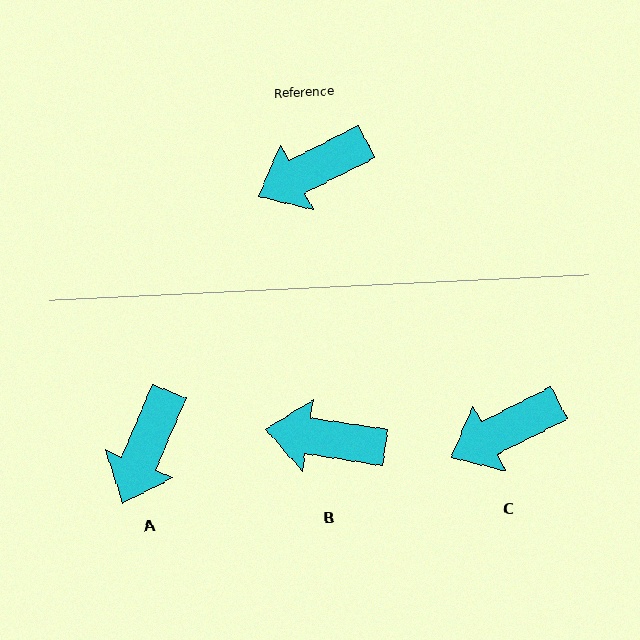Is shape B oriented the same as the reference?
No, it is off by about 35 degrees.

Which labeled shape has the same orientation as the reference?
C.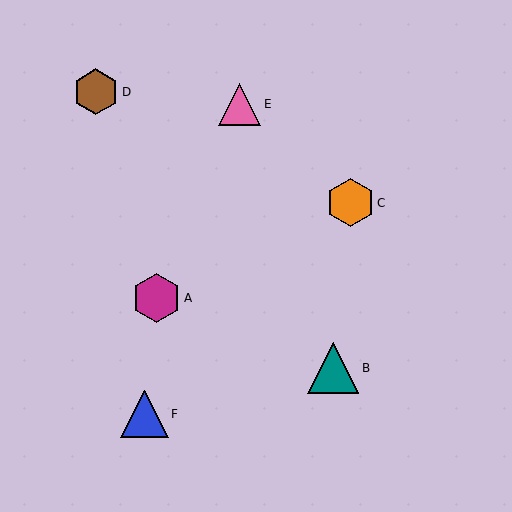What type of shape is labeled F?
Shape F is a blue triangle.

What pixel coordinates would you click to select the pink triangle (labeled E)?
Click at (240, 104) to select the pink triangle E.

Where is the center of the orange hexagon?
The center of the orange hexagon is at (350, 203).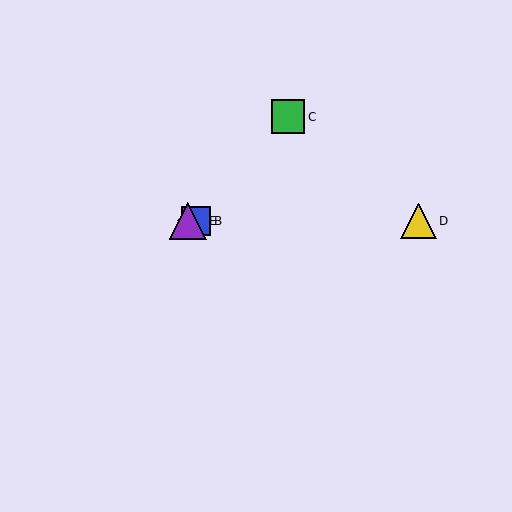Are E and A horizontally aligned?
Yes, both are at y≈221.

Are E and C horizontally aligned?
No, E is at y≈221 and C is at y≈117.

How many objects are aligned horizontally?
4 objects (A, B, D, E) are aligned horizontally.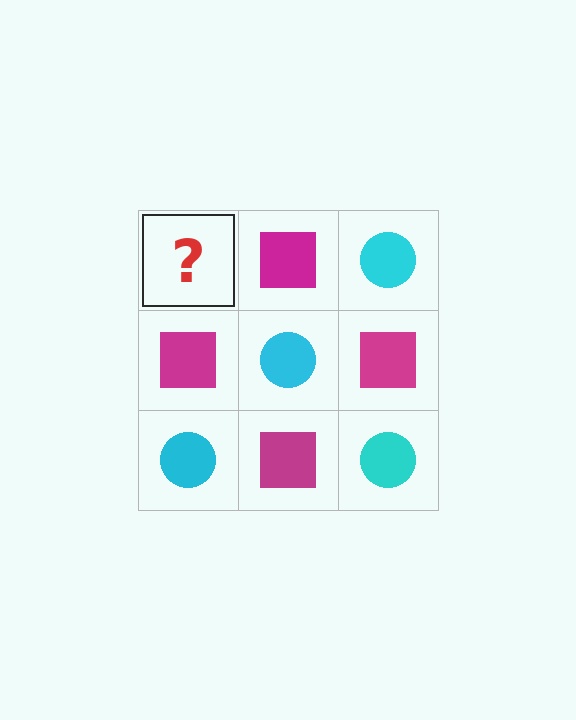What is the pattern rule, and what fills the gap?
The rule is that it alternates cyan circle and magenta square in a checkerboard pattern. The gap should be filled with a cyan circle.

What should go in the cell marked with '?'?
The missing cell should contain a cyan circle.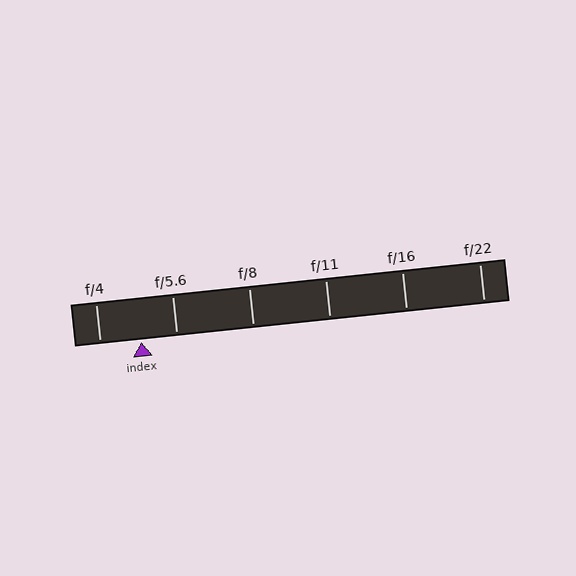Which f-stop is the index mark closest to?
The index mark is closest to f/5.6.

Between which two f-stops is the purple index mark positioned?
The index mark is between f/4 and f/5.6.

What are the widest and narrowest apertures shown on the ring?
The widest aperture shown is f/4 and the narrowest is f/22.